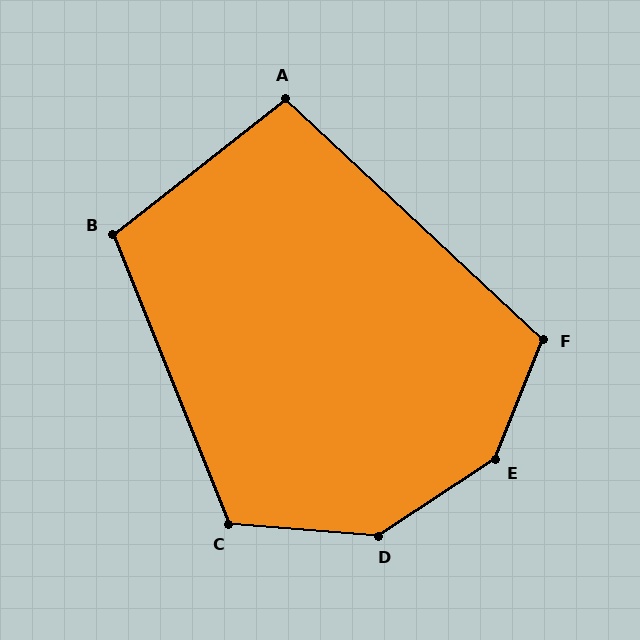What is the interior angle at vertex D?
Approximately 142 degrees (obtuse).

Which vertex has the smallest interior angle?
A, at approximately 99 degrees.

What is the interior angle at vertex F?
Approximately 111 degrees (obtuse).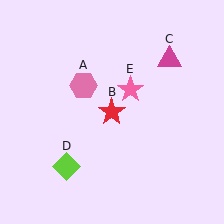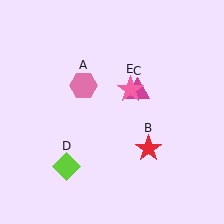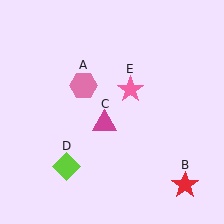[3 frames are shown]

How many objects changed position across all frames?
2 objects changed position: red star (object B), magenta triangle (object C).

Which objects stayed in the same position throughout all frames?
Pink hexagon (object A) and lime diamond (object D) and pink star (object E) remained stationary.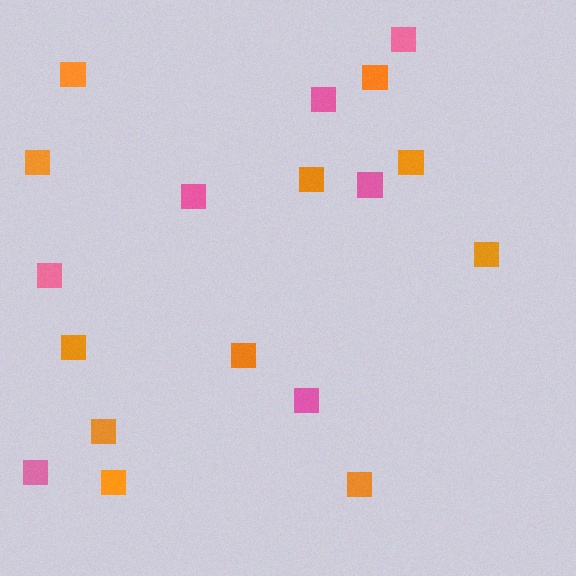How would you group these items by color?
There are 2 groups: one group of orange squares (11) and one group of pink squares (7).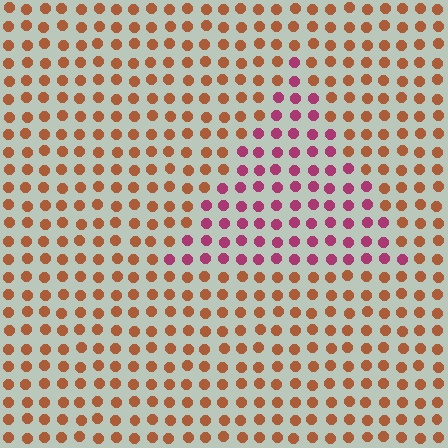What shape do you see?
I see a triangle.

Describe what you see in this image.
The image is filled with small brown elements in a uniform arrangement. A triangle-shaped region is visible where the elements are tinted to a slightly different hue, forming a subtle color boundary.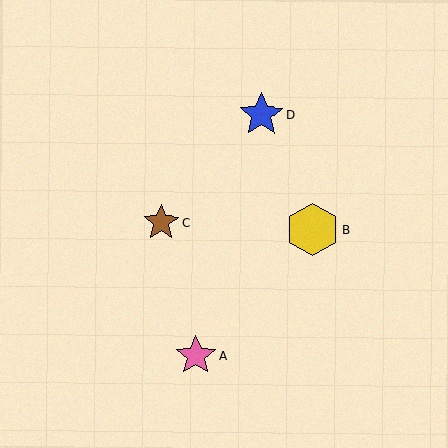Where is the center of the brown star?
The center of the brown star is at (161, 223).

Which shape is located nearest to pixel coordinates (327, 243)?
The yellow hexagon (labeled B) at (312, 230) is nearest to that location.